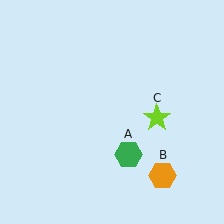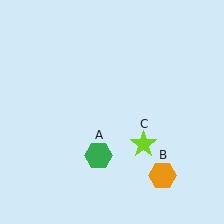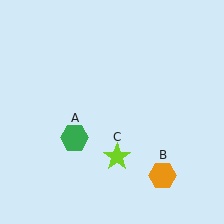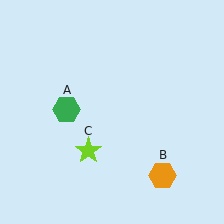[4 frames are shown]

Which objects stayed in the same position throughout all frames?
Orange hexagon (object B) remained stationary.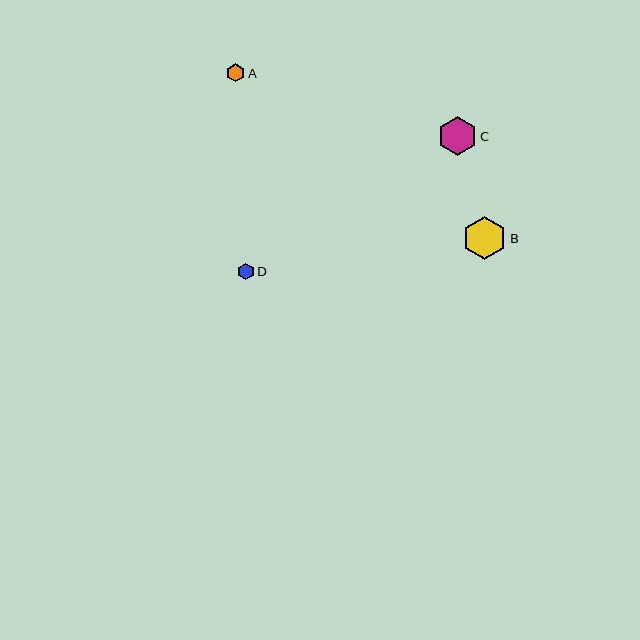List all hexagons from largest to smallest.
From largest to smallest: B, C, A, D.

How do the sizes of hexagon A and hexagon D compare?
Hexagon A and hexagon D are approximately the same size.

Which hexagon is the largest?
Hexagon B is the largest with a size of approximately 44 pixels.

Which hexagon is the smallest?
Hexagon D is the smallest with a size of approximately 17 pixels.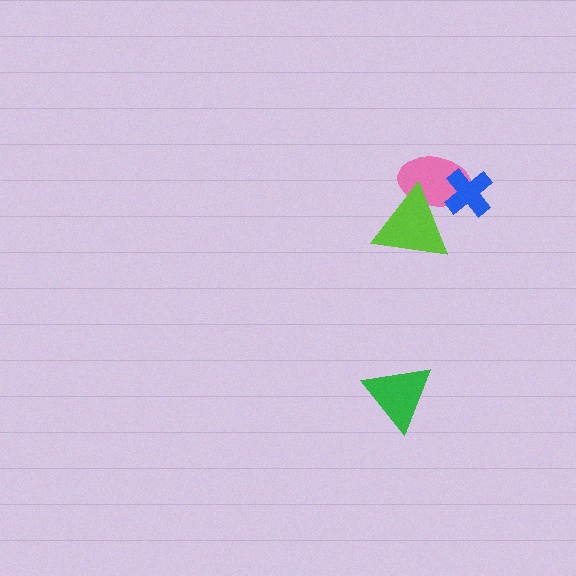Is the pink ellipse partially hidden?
Yes, it is partially covered by another shape.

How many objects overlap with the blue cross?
1 object overlaps with the blue cross.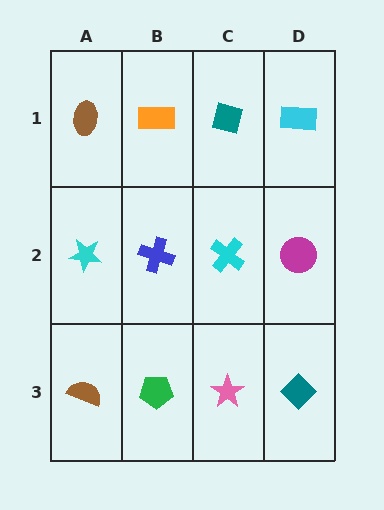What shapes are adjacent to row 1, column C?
A cyan cross (row 2, column C), an orange rectangle (row 1, column B), a cyan rectangle (row 1, column D).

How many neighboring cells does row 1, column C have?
3.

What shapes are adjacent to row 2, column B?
An orange rectangle (row 1, column B), a green pentagon (row 3, column B), a cyan star (row 2, column A), a cyan cross (row 2, column C).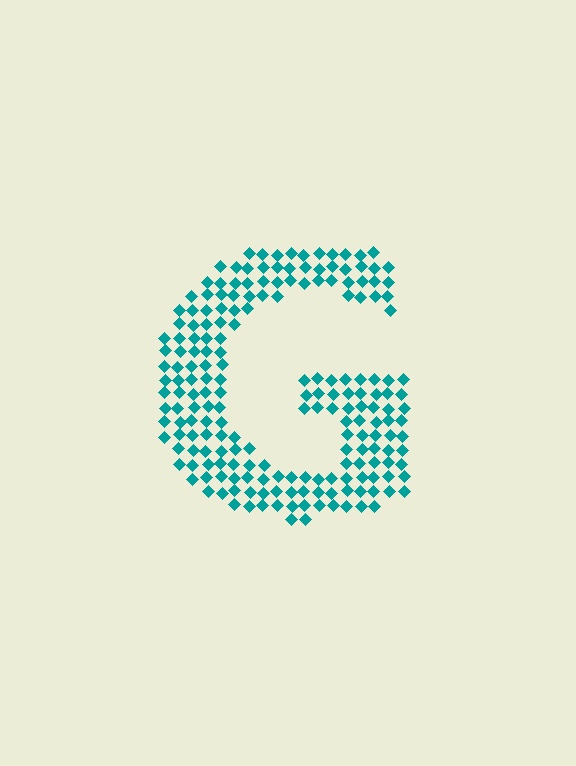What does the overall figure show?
The overall figure shows the letter G.